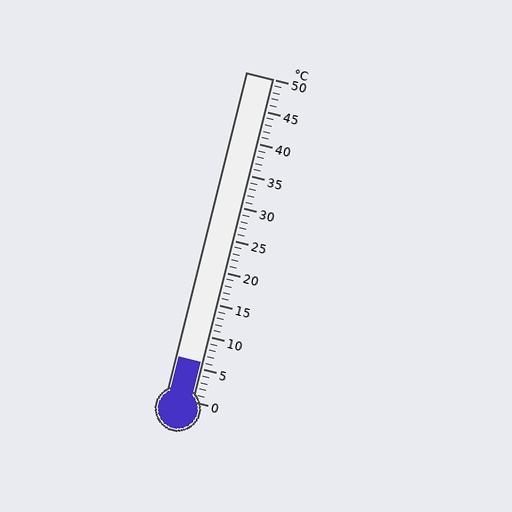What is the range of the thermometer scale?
The thermometer scale ranges from 0°C to 50°C.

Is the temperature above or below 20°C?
The temperature is below 20°C.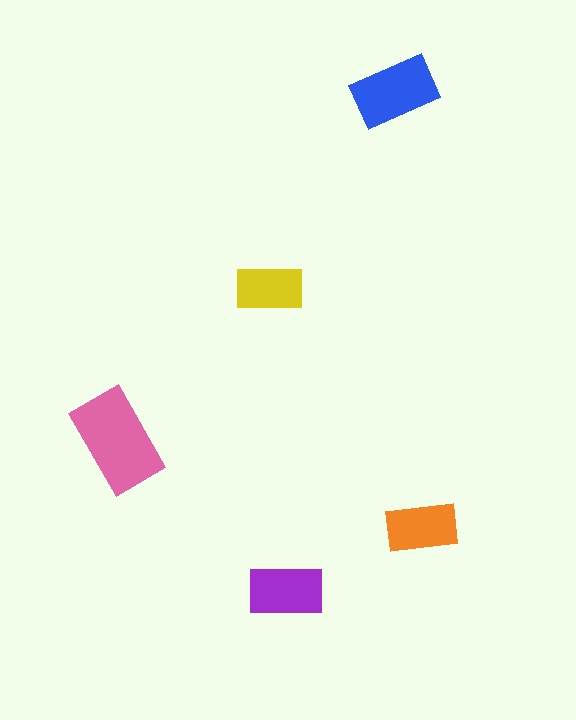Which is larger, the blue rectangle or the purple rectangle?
The blue one.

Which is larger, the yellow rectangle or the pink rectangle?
The pink one.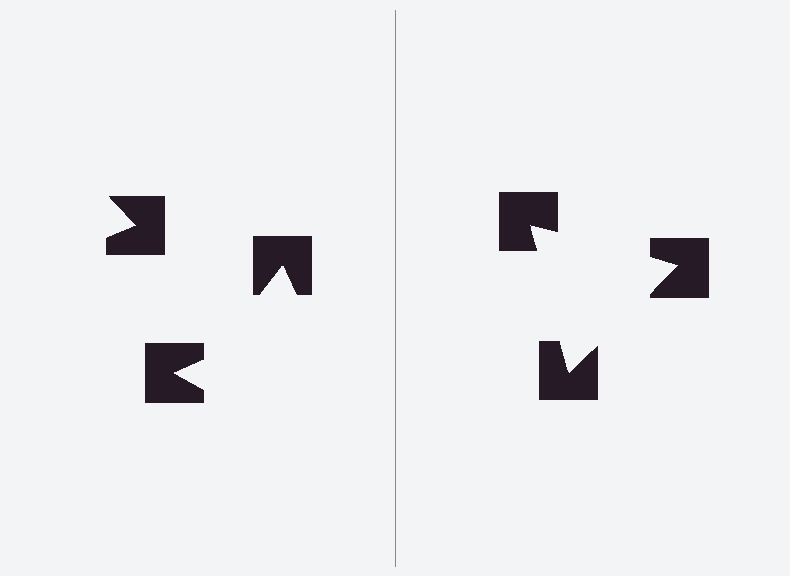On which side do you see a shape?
An illusory triangle appears on the right side. On the left side the wedge cuts are rotated, so no coherent shape forms.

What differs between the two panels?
The notched squares are positioned identically on both sides; only the wedge orientations differ. On the right they align to a triangle; on the left they are misaligned.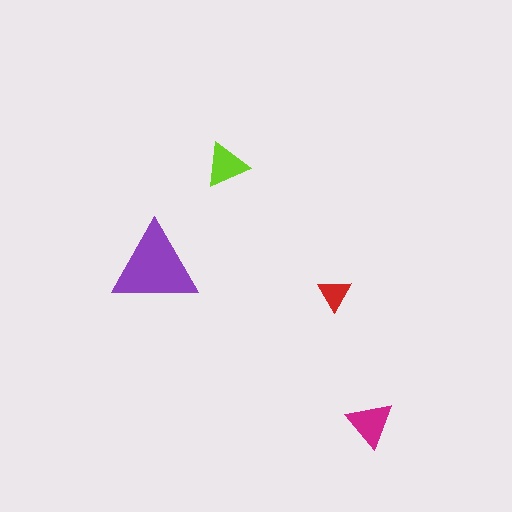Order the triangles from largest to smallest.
the purple one, the magenta one, the lime one, the red one.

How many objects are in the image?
There are 4 objects in the image.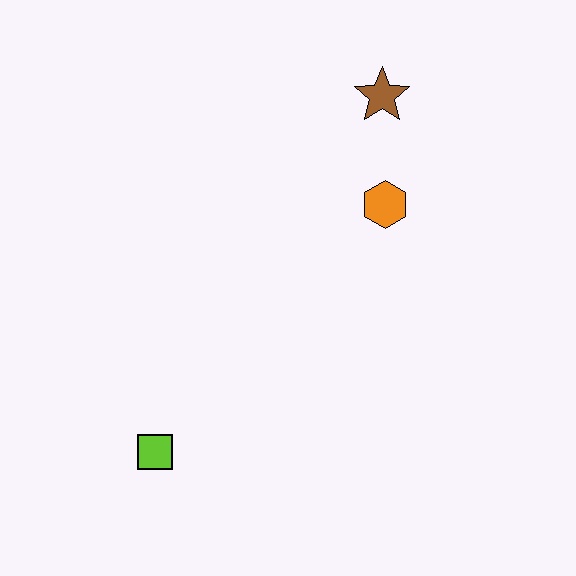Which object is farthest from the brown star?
The lime square is farthest from the brown star.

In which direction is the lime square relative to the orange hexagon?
The lime square is below the orange hexagon.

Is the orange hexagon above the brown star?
No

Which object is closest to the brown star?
The orange hexagon is closest to the brown star.